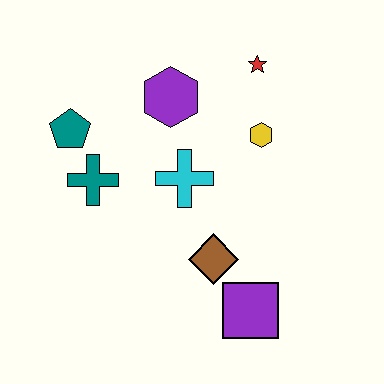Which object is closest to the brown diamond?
The purple square is closest to the brown diamond.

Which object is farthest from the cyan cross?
The purple square is farthest from the cyan cross.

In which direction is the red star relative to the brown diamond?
The red star is above the brown diamond.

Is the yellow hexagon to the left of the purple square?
No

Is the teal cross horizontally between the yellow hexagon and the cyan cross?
No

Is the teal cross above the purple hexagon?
No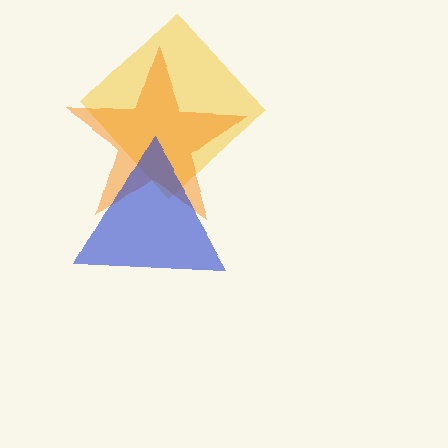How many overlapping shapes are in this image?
There are 3 overlapping shapes in the image.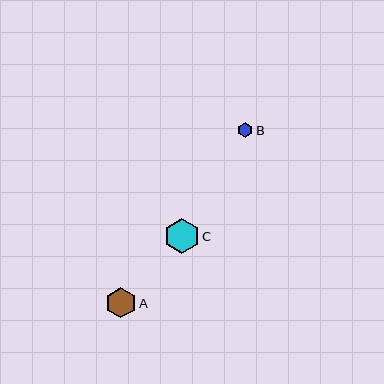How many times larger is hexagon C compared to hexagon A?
Hexagon C is approximately 1.1 times the size of hexagon A.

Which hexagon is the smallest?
Hexagon B is the smallest with a size of approximately 15 pixels.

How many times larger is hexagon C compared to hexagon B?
Hexagon C is approximately 2.3 times the size of hexagon B.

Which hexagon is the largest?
Hexagon C is the largest with a size of approximately 35 pixels.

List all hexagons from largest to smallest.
From largest to smallest: C, A, B.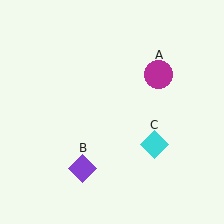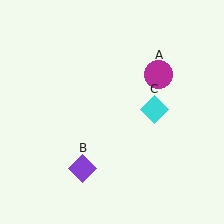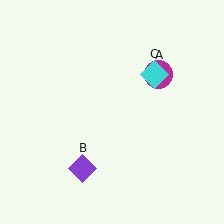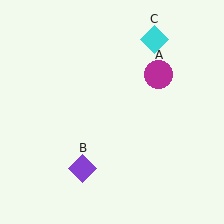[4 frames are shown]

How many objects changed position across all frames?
1 object changed position: cyan diamond (object C).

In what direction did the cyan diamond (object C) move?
The cyan diamond (object C) moved up.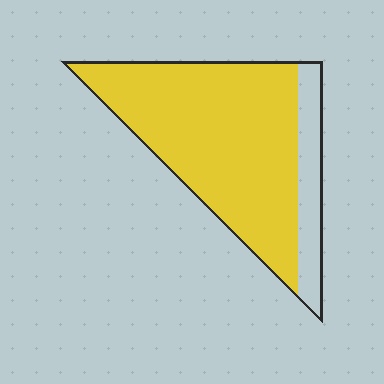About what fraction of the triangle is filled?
About five sixths (5/6).